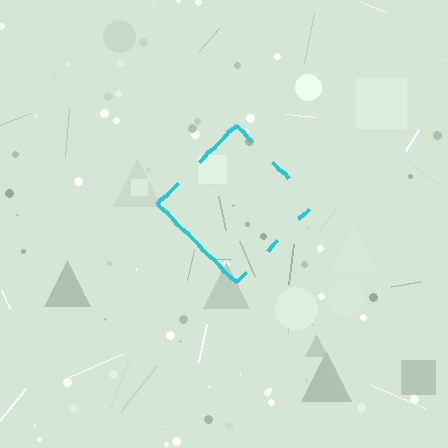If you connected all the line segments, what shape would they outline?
They would outline a diamond.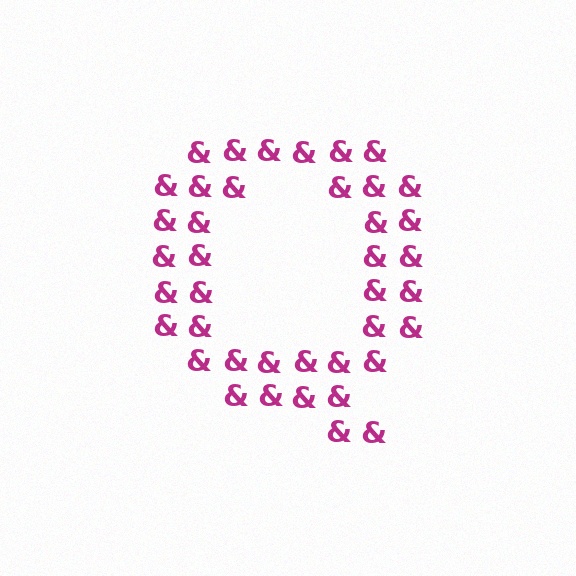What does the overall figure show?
The overall figure shows the letter Q.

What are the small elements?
The small elements are ampersands.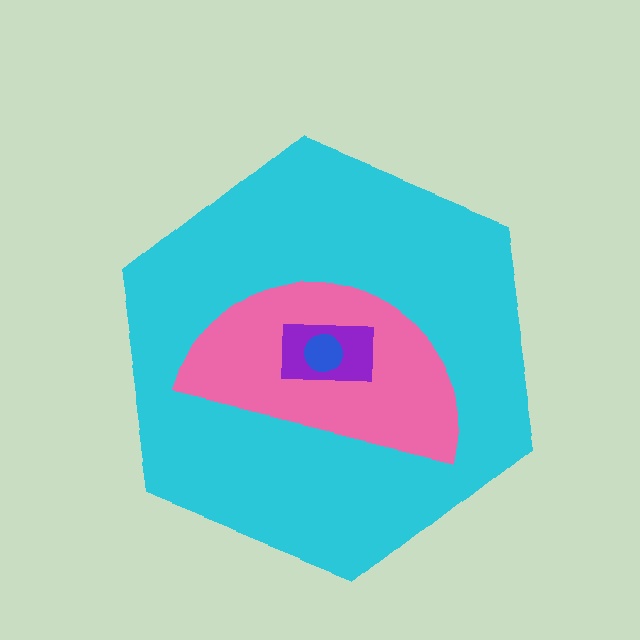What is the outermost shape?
The cyan hexagon.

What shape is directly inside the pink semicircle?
The purple rectangle.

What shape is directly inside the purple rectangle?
The blue circle.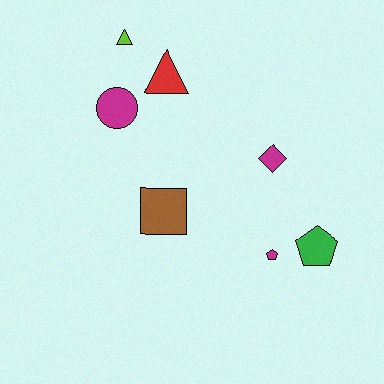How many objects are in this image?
There are 7 objects.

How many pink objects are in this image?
There are no pink objects.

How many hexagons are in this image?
There are no hexagons.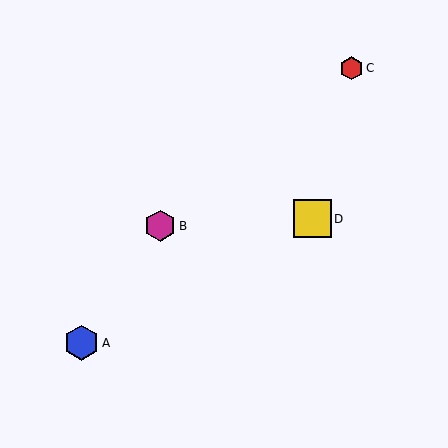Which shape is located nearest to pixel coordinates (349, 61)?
The red hexagon (labeled C) at (352, 68) is nearest to that location.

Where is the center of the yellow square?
The center of the yellow square is at (312, 219).